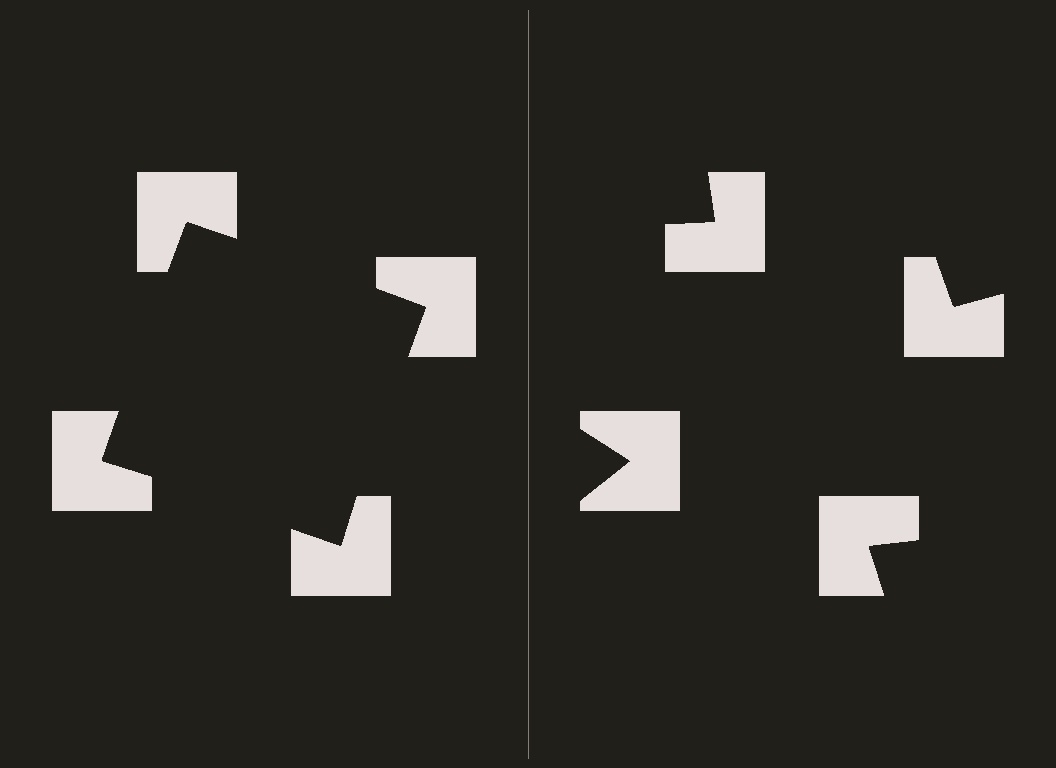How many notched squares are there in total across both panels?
8 — 4 on each side.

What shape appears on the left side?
An illusory square.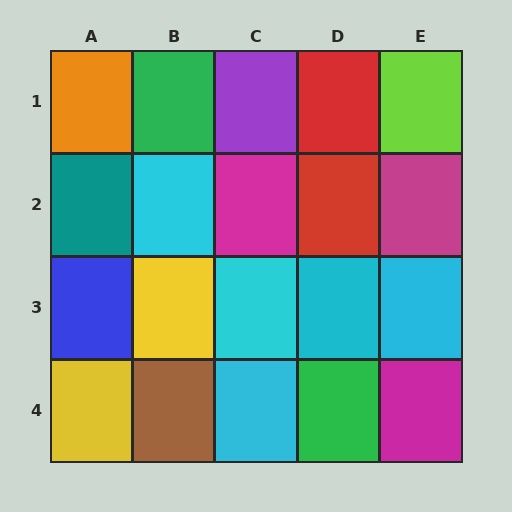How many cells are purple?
1 cell is purple.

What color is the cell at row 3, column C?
Cyan.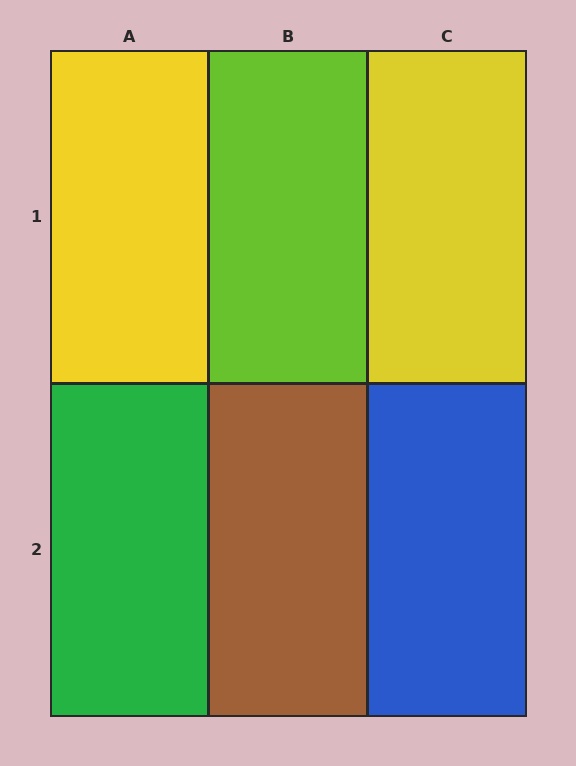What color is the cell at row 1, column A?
Yellow.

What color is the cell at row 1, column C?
Yellow.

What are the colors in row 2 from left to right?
Green, brown, blue.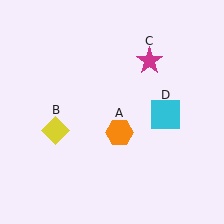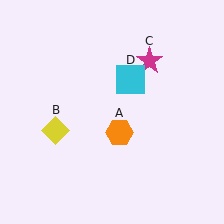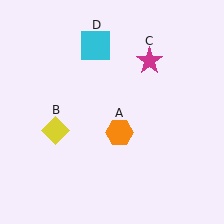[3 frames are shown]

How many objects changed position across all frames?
1 object changed position: cyan square (object D).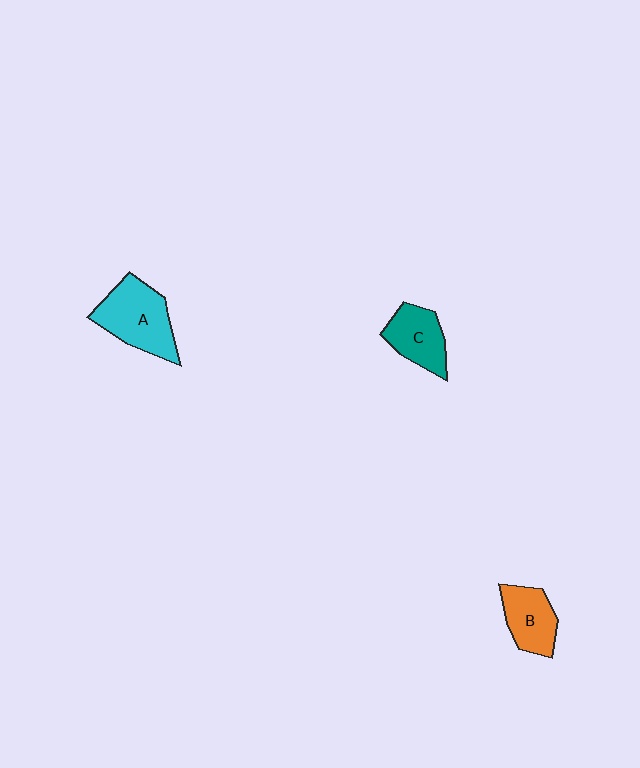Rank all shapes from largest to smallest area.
From largest to smallest: A (cyan), C (teal), B (orange).